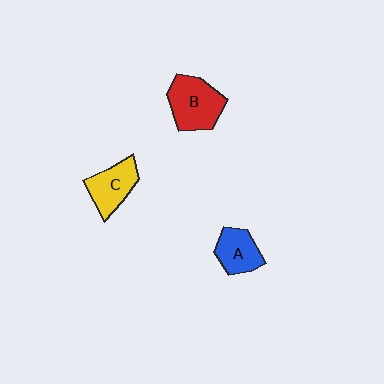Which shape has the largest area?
Shape B (red).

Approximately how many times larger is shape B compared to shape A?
Approximately 1.5 times.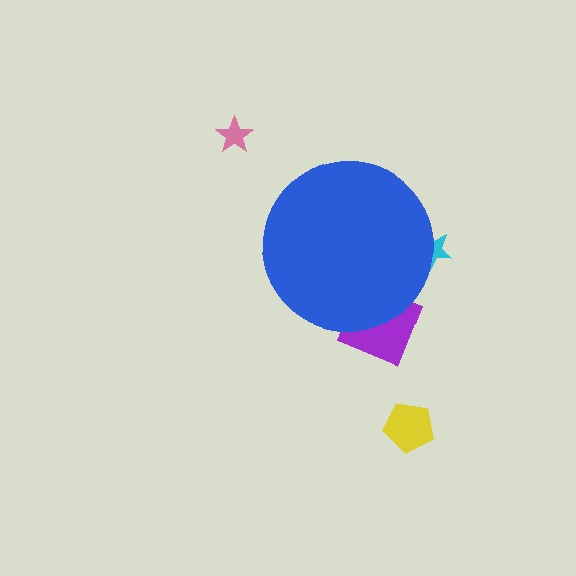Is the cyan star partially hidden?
Yes, the cyan star is partially hidden behind the blue circle.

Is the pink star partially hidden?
No, the pink star is fully visible.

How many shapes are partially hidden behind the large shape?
2 shapes are partially hidden.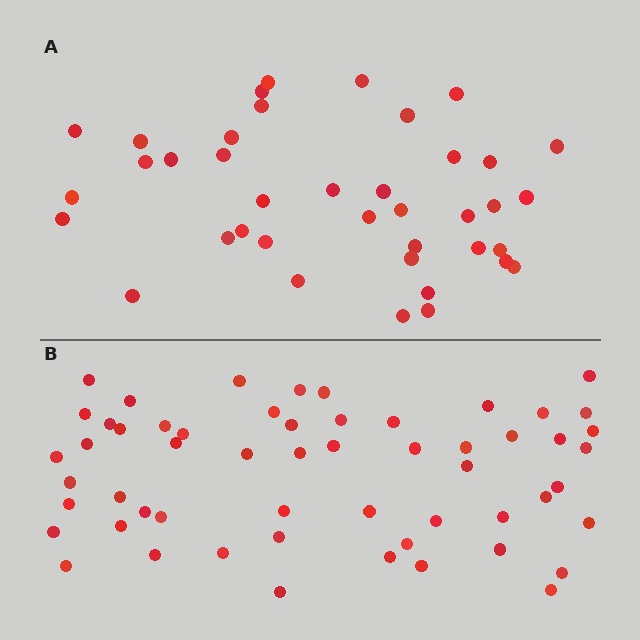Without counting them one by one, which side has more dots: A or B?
Region B (the bottom region) has more dots.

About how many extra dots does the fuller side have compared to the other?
Region B has approximately 15 more dots than region A.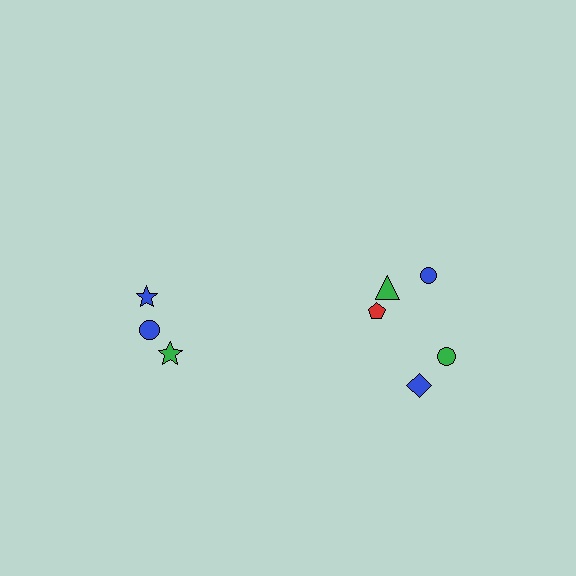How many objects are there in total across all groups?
There are 8 objects.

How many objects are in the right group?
There are 5 objects.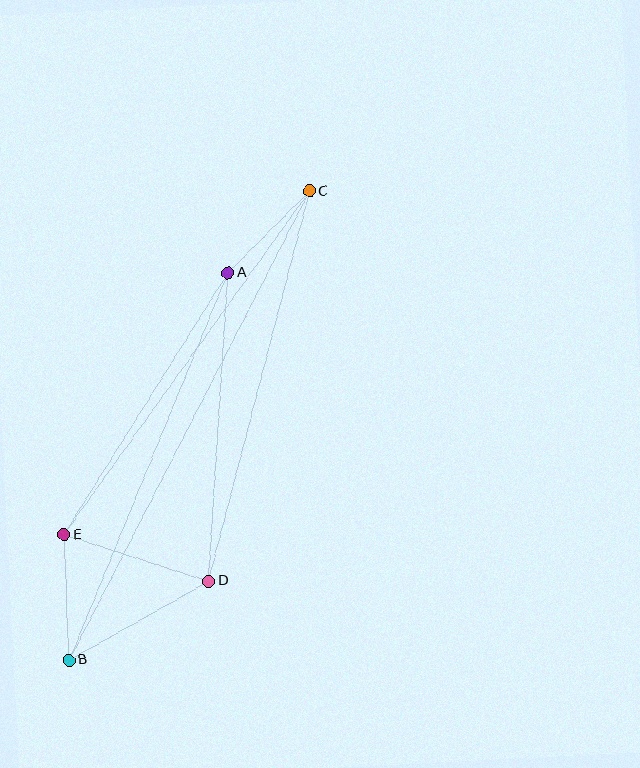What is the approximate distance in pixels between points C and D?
The distance between C and D is approximately 403 pixels.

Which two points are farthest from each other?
Points B and C are farthest from each other.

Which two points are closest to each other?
Points A and C are closest to each other.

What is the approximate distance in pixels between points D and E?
The distance between D and E is approximately 152 pixels.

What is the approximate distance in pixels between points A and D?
The distance between A and D is approximately 309 pixels.